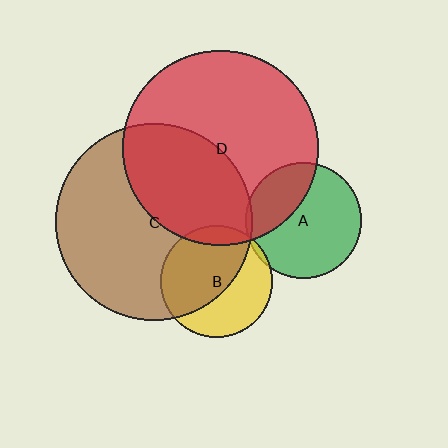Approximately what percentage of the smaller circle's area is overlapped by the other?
Approximately 5%.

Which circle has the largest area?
Circle C (brown).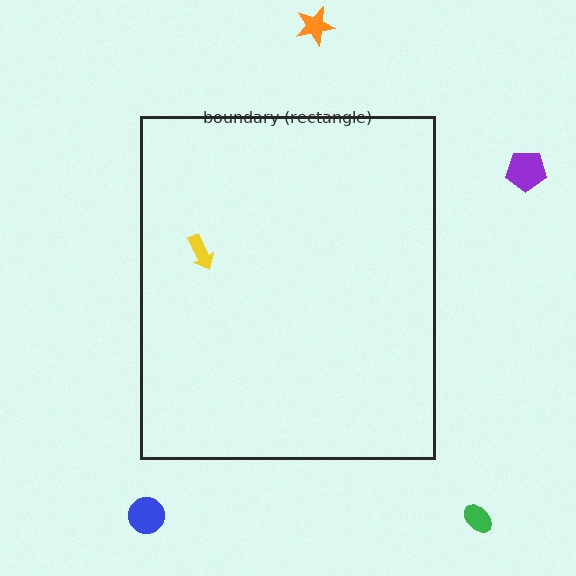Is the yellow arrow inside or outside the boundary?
Inside.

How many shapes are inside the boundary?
1 inside, 4 outside.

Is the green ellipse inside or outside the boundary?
Outside.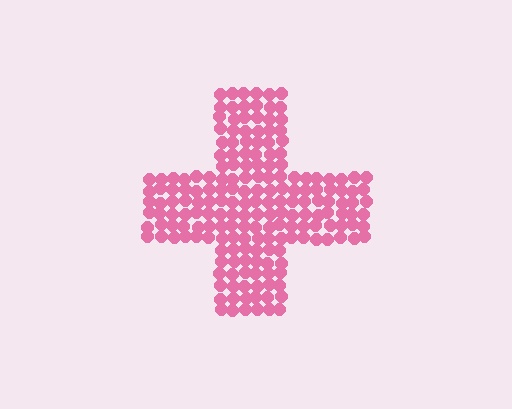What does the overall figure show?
The overall figure shows a cross.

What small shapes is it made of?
It is made of small circles.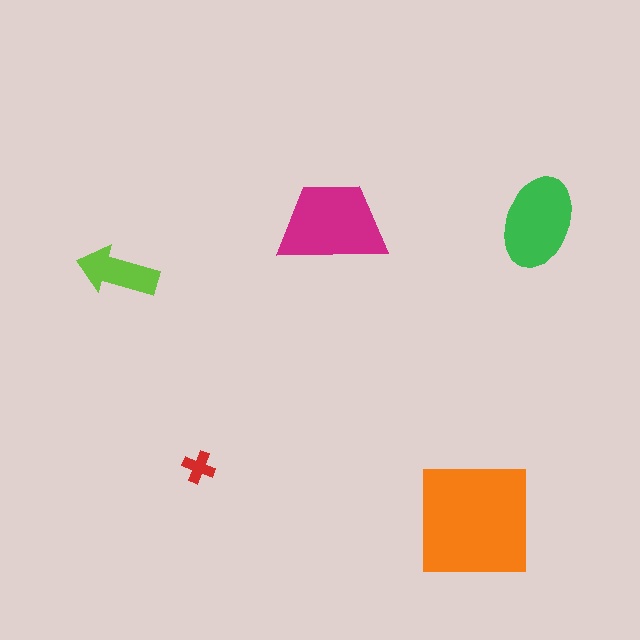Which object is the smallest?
The red cross.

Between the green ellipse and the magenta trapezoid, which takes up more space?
The magenta trapezoid.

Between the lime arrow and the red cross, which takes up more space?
The lime arrow.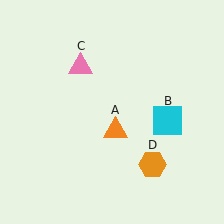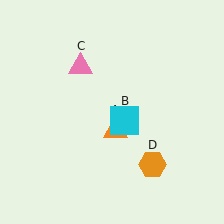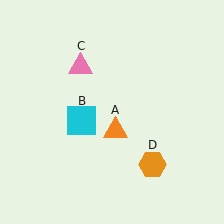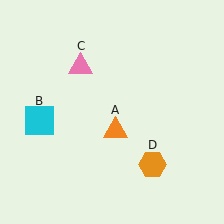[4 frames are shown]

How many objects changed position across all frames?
1 object changed position: cyan square (object B).